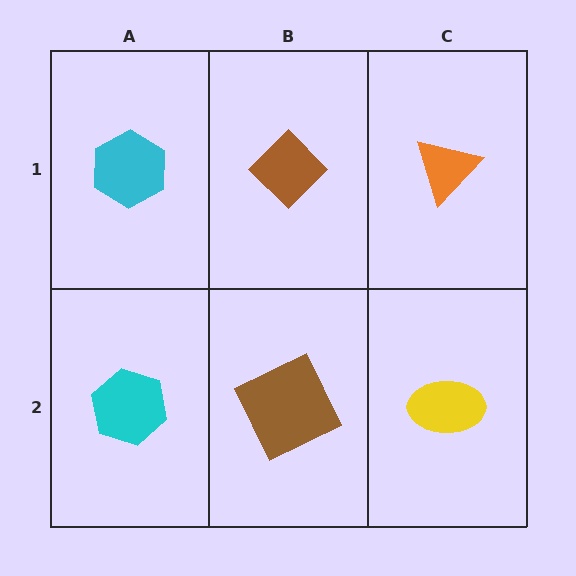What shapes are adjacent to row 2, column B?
A brown diamond (row 1, column B), a cyan hexagon (row 2, column A), a yellow ellipse (row 2, column C).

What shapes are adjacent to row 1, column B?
A brown square (row 2, column B), a cyan hexagon (row 1, column A), an orange triangle (row 1, column C).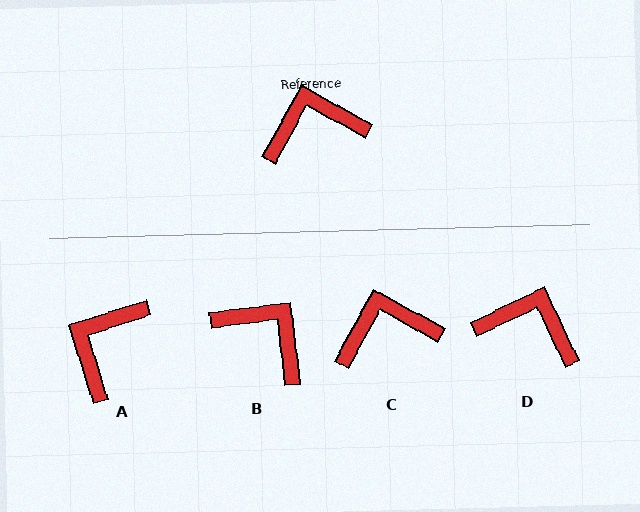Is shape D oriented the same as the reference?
No, it is off by about 36 degrees.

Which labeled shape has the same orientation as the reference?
C.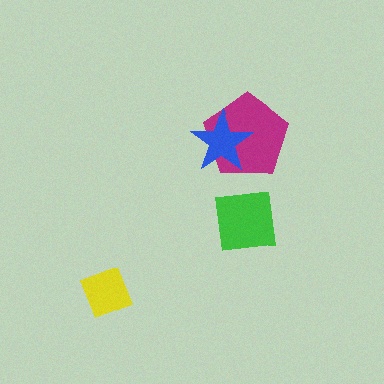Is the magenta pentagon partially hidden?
Yes, it is partially covered by another shape.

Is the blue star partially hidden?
No, no other shape covers it.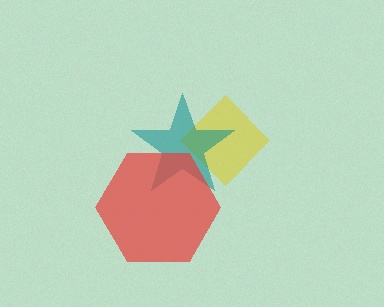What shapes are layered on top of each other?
The layered shapes are: a yellow diamond, a teal star, a red hexagon.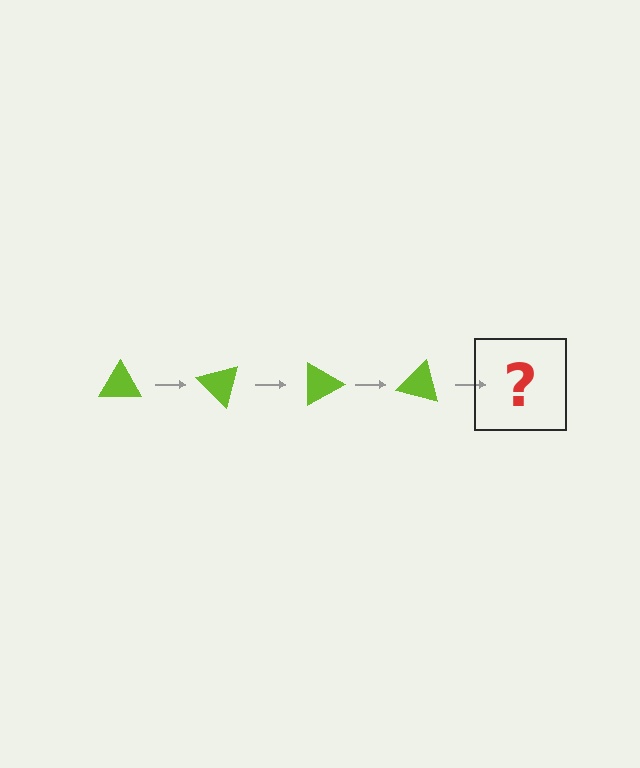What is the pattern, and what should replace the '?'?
The pattern is that the triangle rotates 45 degrees each step. The '?' should be a lime triangle rotated 180 degrees.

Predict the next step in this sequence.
The next step is a lime triangle rotated 180 degrees.